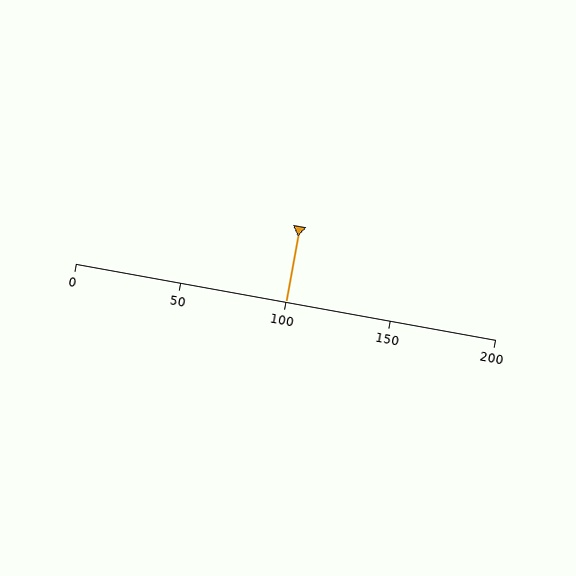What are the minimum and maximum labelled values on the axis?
The axis runs from 0 to 200.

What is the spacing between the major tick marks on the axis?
The major ticks are spaced 50 apart.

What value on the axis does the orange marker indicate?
The marker indicates approximately 100.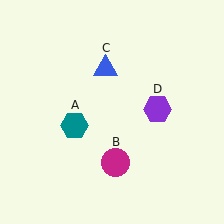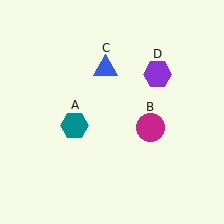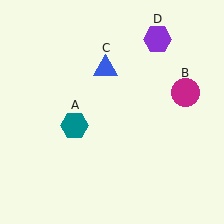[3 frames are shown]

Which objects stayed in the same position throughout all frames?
Teal hexagon (object A) and blue triangle (object C) remained stationary.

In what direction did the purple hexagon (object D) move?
The purple hexagon (object D) moved up.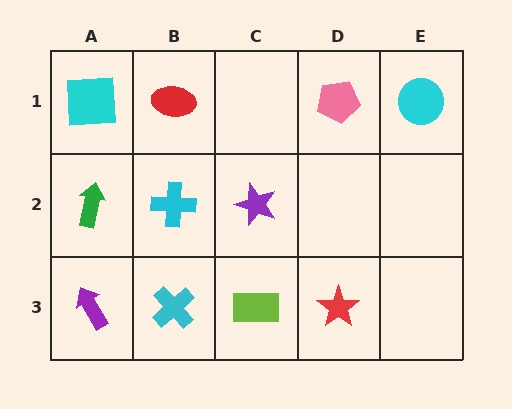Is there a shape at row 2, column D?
No, that cell is empty.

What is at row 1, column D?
A pink pentagon.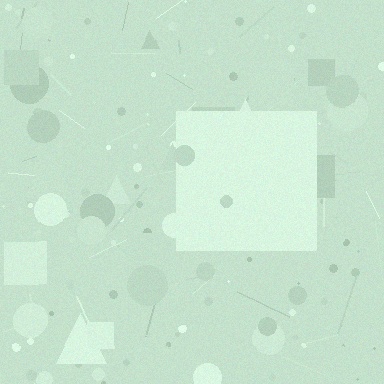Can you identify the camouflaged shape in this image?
The camouflaged shape is a square.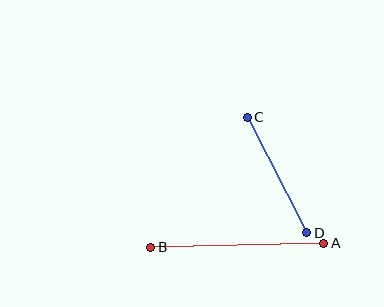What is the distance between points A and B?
The distance is approximately 173 pixels.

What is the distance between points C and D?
The distance is approximately 130 pixels.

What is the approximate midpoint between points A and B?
The midpoint is at approximately (237, 245) pixels.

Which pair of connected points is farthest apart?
Points A and B are farthest apart.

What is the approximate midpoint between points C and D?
The midpoint is at approximately (277, 175) pixels.